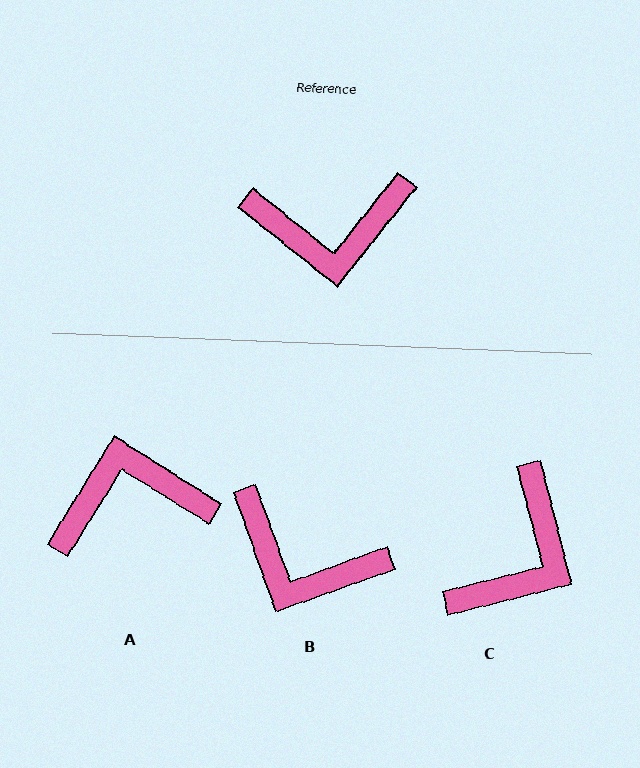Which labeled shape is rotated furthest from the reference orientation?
A, about 173 degrees away.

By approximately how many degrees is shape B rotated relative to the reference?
Approximately 32 degrees clockwise.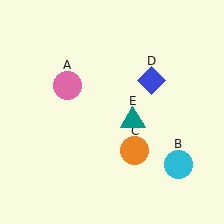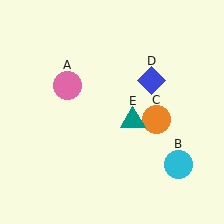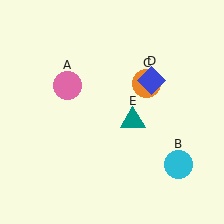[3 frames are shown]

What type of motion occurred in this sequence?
The orange circle (object C) rotated counterclockwise around the center of the scene.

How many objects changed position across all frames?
1 object changed position: orange circle (object C).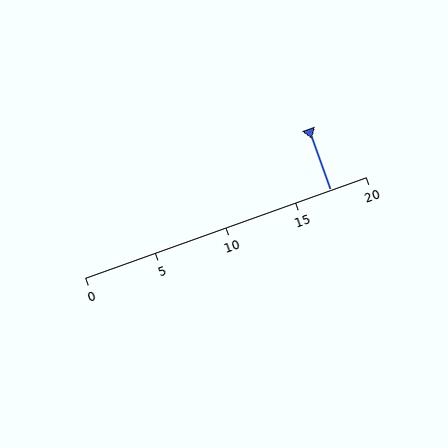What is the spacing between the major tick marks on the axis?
The major ticks are spaced 5 apart.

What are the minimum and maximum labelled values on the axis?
The axis runs from 0 to 20.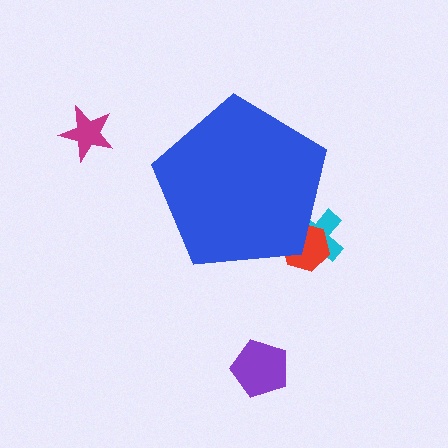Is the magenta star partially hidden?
No, the magenta star is fully visible.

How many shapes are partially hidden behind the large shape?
2 shapes are partially hidden.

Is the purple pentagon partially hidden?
No, the purple pentagon is fully visible.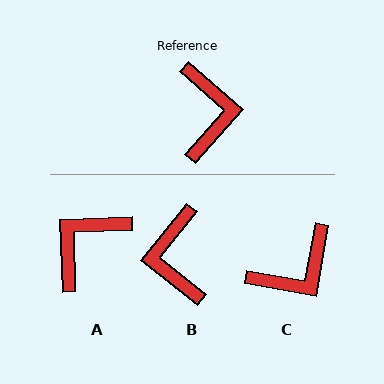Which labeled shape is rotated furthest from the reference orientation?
B, about 177 degrees away.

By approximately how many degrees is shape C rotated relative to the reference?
Approximately 59 degrees clockwise.